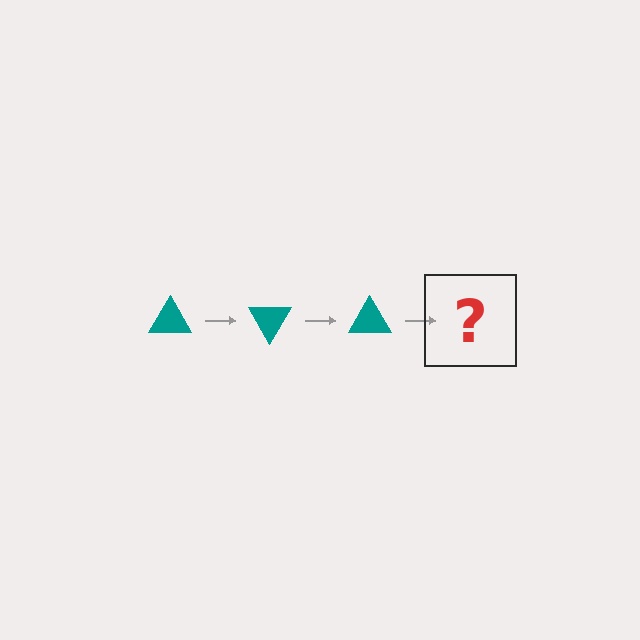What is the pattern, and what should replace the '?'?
The pattern is that the triangle rotates 60 degrees each step. The '?' should be a teal triangle rotated 180 degrees.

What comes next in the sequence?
The next element should be a teal triangle rotated 180 degrees.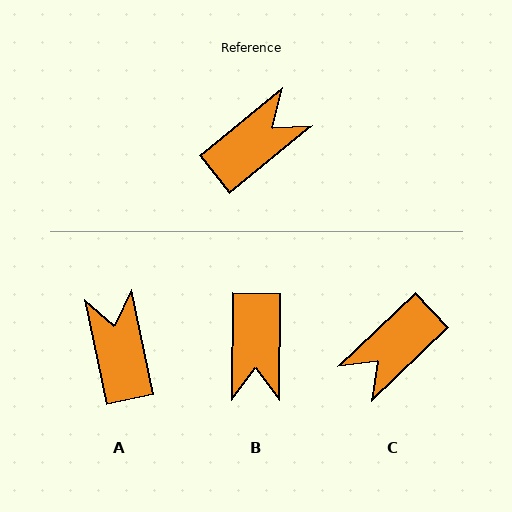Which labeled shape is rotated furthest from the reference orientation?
C, about 176 degrees away.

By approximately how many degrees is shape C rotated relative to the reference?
Approximately 176 degrees clockwise.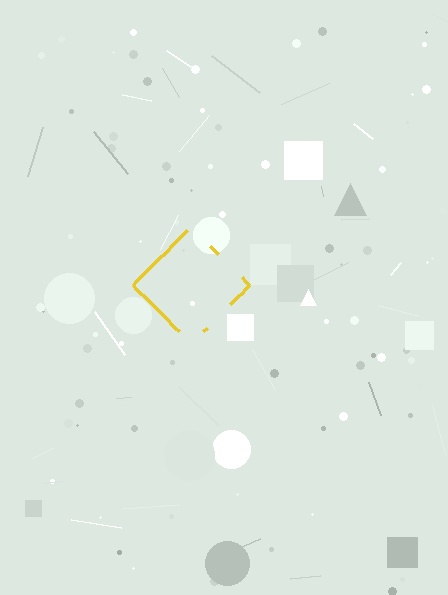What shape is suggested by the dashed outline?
The dashed outline suggests a diamond.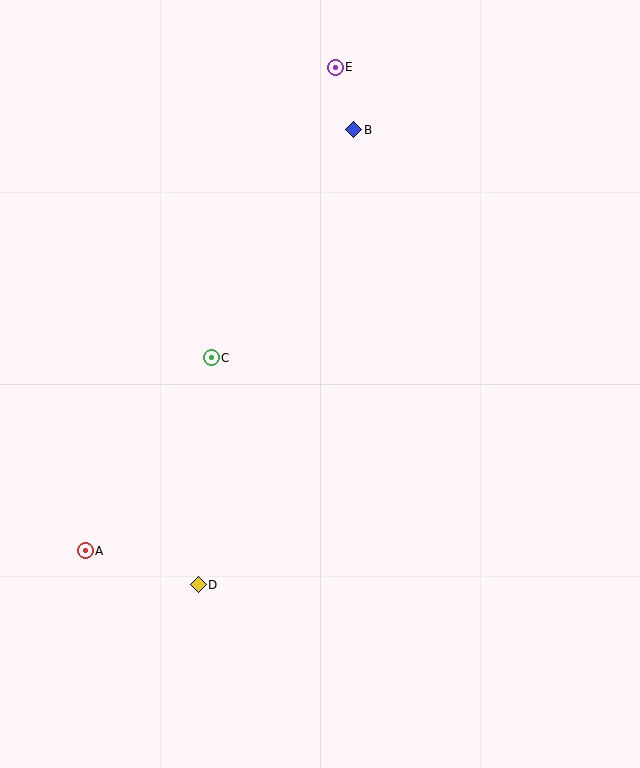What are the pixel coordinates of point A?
Point A is at (85, 551).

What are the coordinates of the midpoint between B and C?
The midpoint between B and C is at (282, 244).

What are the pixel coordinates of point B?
Point B is at (354, 130).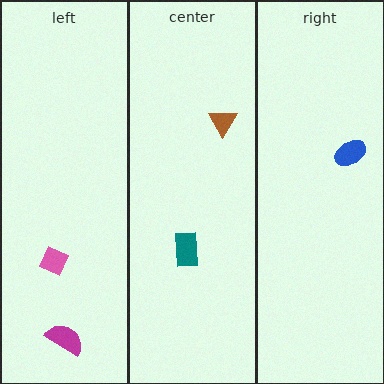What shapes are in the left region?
The magenta semicircle, the pink diamond.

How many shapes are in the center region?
2.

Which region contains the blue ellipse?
The right region.